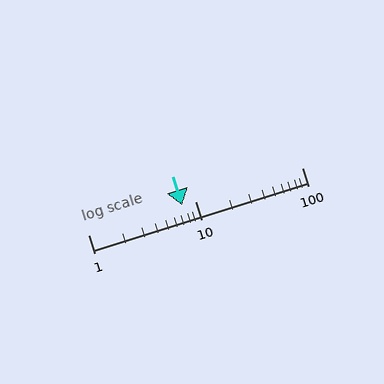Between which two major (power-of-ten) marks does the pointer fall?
The pointer is between 1 and 10.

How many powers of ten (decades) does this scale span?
The scale spans 2 decades, from 1 to 100.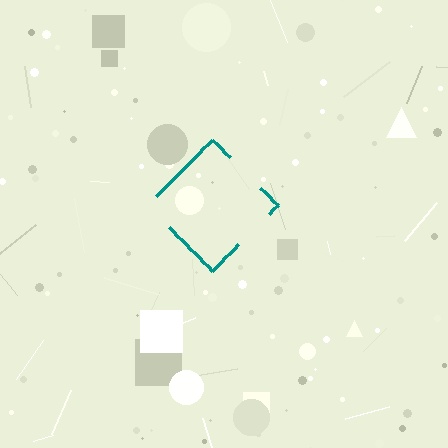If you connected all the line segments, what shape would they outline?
They would outline a diamond.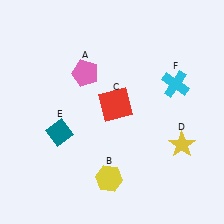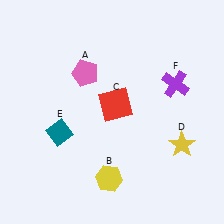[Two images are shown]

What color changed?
The cross (F) changed from cyan in Image 1 to purple in Image 2.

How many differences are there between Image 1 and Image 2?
There is 1 difference between the two images.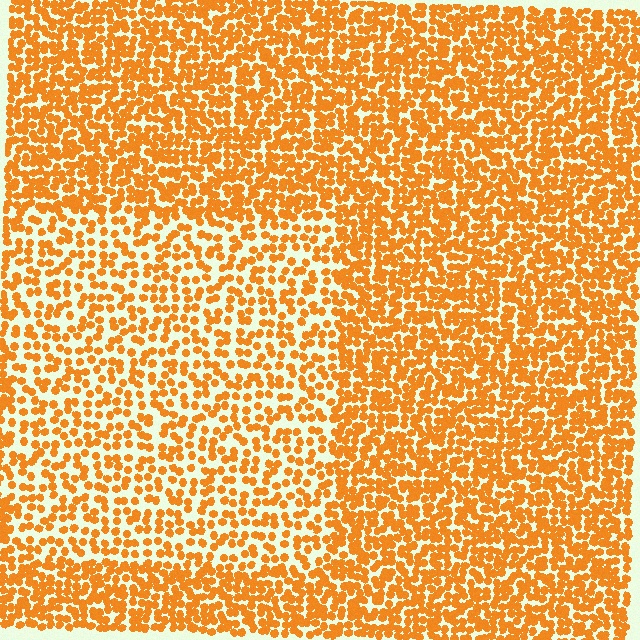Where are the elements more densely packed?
The elements are more densely packed outside the rectangle boundary.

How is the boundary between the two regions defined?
The boundary is defined by a change in element density (approximately 1.7x ratio). All elements are the same color, size, and shape.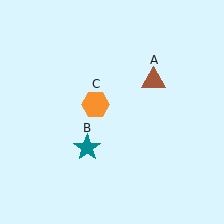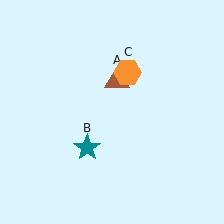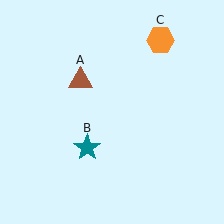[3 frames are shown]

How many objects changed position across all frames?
2 objects changed position: brown triangle (object A), orange hexagon (object C).